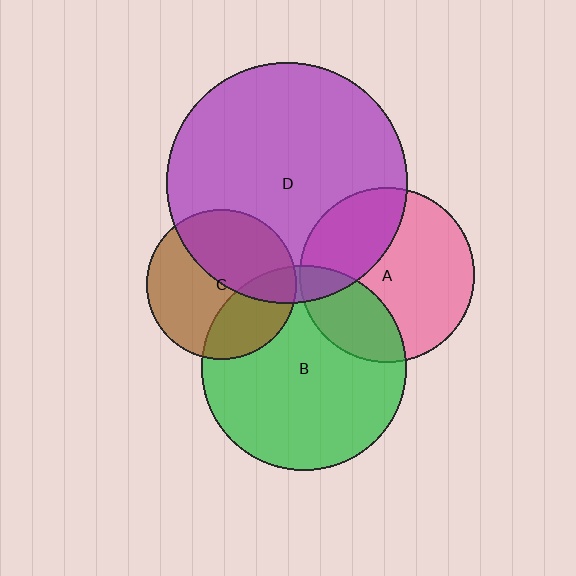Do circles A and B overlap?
Yes.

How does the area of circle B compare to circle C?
Approximately 1.9 times.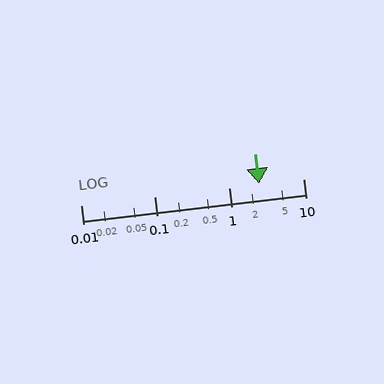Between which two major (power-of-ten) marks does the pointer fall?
The pointer is between 1 and 10.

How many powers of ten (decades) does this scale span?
The scale spans 3 decades, from 0.01 to 10.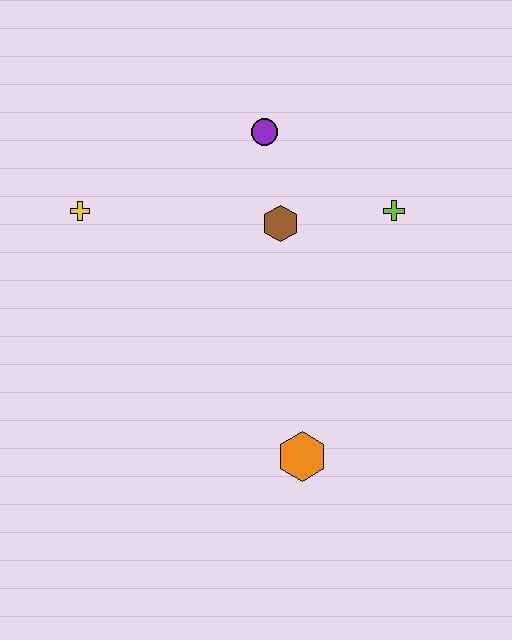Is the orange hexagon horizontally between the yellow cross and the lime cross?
Yes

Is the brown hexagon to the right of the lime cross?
No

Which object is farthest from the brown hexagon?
The orange hexagon is farthest from the brown hexagon.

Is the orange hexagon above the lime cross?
No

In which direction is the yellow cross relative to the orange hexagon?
The yellow cross is above the orange hexagon.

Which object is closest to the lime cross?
The brown hexagon is closest to the lime cross.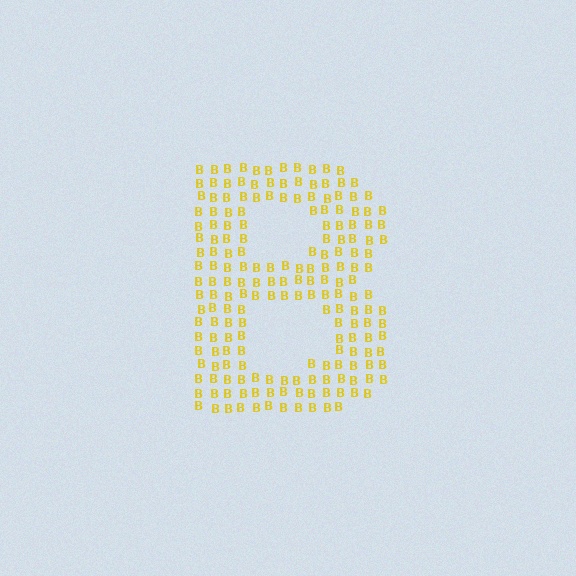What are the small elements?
The small elements are letter B's.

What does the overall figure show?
The overall figure shows the letter B.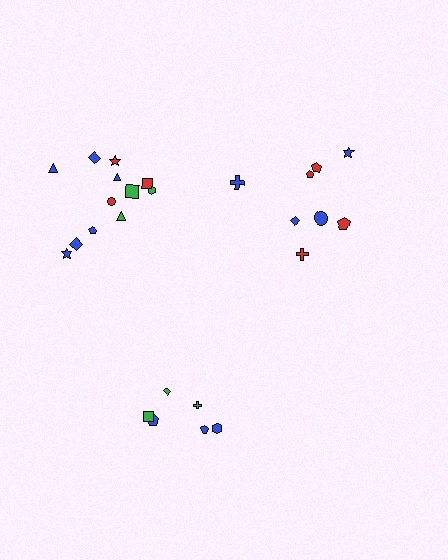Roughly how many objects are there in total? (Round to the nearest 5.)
Roughly 25 objects in total.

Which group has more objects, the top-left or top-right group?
The top-left group.